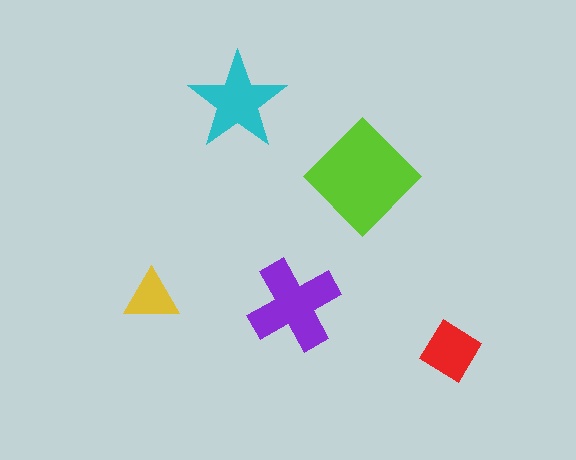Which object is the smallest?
The yellow triangle.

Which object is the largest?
The lime diamond.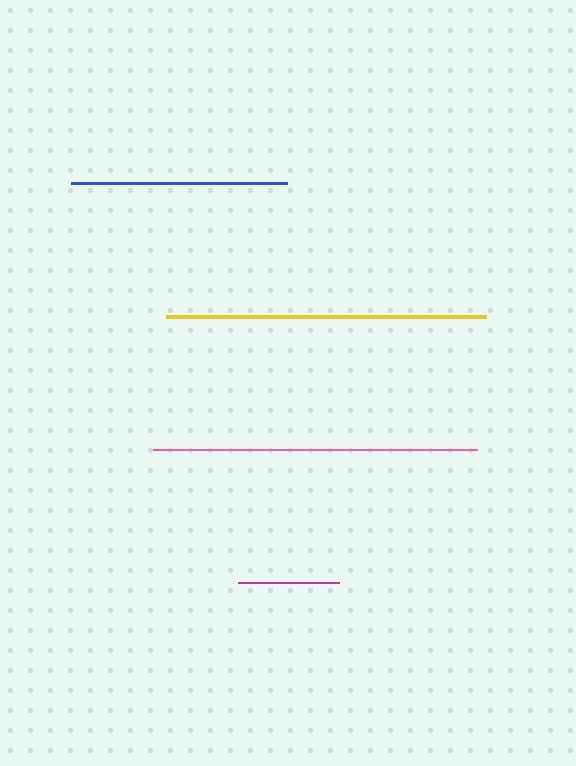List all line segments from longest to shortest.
From longest to shortest: pink, yellow, blue, magenta.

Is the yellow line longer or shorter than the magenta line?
The yellow line is longer than the magenta line.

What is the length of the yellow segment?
The yellow segment is approximately 320 pixels long.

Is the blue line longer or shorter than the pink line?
The pink line is longer than the blue line.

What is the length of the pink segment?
The pink segment is approximately 324 pixels long.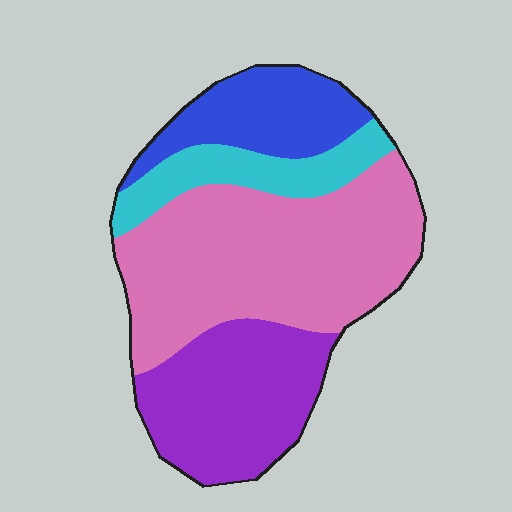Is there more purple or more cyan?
Purple.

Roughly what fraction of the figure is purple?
Purple covers 26% of the figure.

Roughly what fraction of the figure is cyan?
Cyan covers 13% of the figure.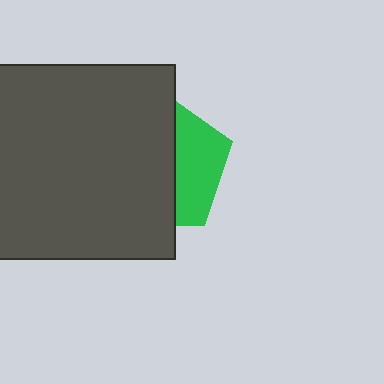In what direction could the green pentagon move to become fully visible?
The green pentagon could move right. That would shift it out from behind the dark gray square entirely.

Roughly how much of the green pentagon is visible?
A small part of it is visible (roughly 36%).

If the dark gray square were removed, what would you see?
You would see the complete green pentagon.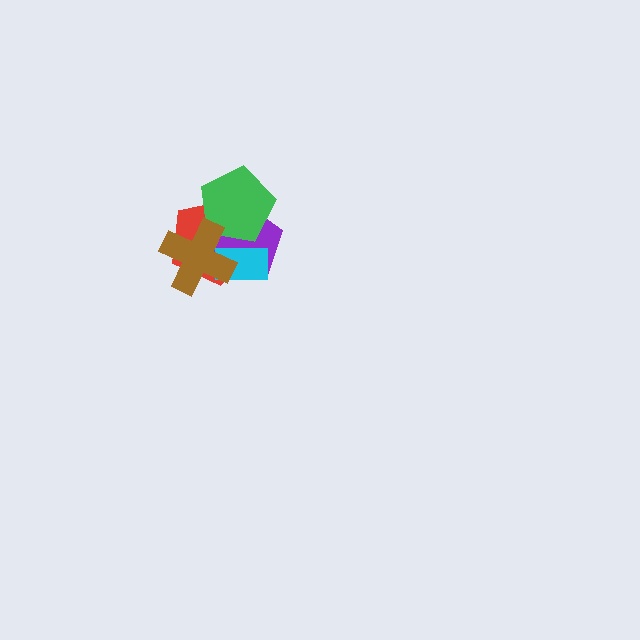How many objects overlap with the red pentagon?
4 objects overlap with the red pentagon.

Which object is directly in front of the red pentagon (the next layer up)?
The purple pentagon is directly in front of the red pentagon.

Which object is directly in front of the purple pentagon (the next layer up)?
The cyan rectangle is directly in front of the purple pentagon.